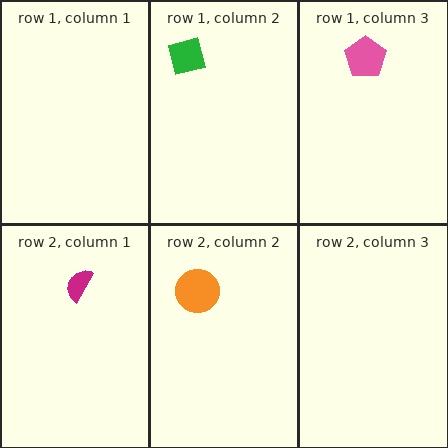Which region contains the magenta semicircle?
The row 2, column 1 region.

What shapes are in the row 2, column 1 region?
The magenta semicircle.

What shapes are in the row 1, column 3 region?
The pink pentagon.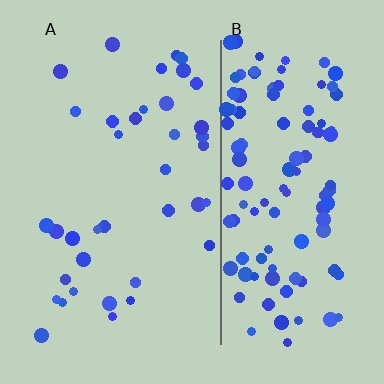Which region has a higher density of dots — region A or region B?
B (the right).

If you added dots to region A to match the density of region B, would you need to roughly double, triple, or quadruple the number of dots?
Approximately triple.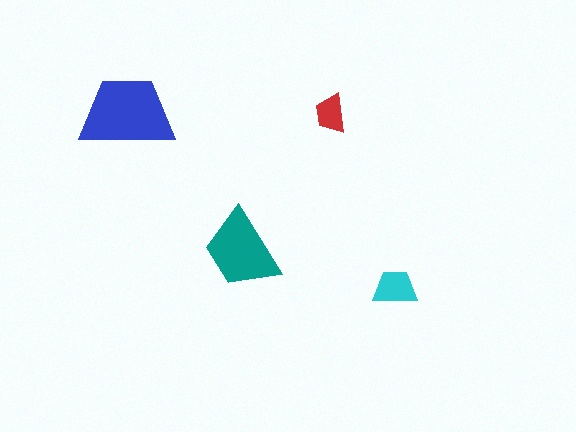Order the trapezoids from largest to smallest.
the blue one, the teal one, the cyan one, the red one.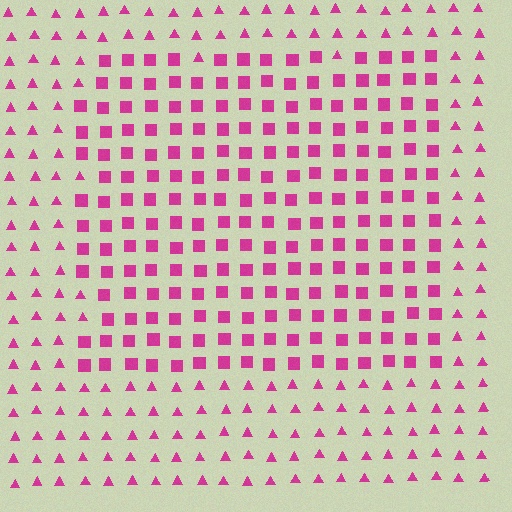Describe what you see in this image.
The image is filled with small magenta elements arranged in a uniform grid. A rectangle-shaped region contains squares, while the surrounding area contains triangles. The boundary is defined purely by the change in element shape.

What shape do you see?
I see a rectangle.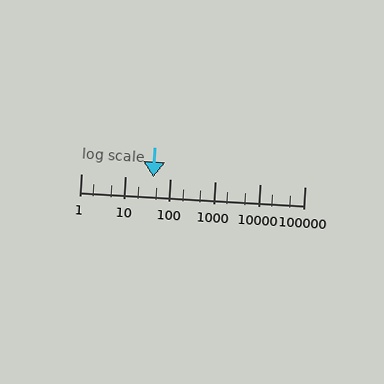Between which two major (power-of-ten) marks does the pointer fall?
The pointer is between 10 and 100.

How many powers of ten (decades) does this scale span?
The scale spans 5 decades, from 1 to 100000.